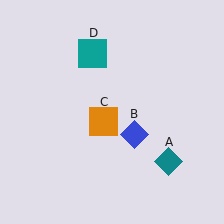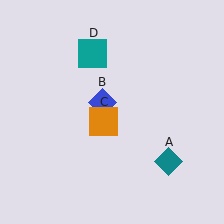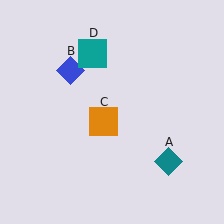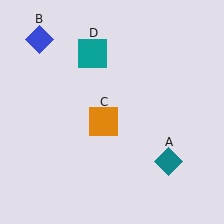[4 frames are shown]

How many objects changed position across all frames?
1 object changed position: blue diamond (object B).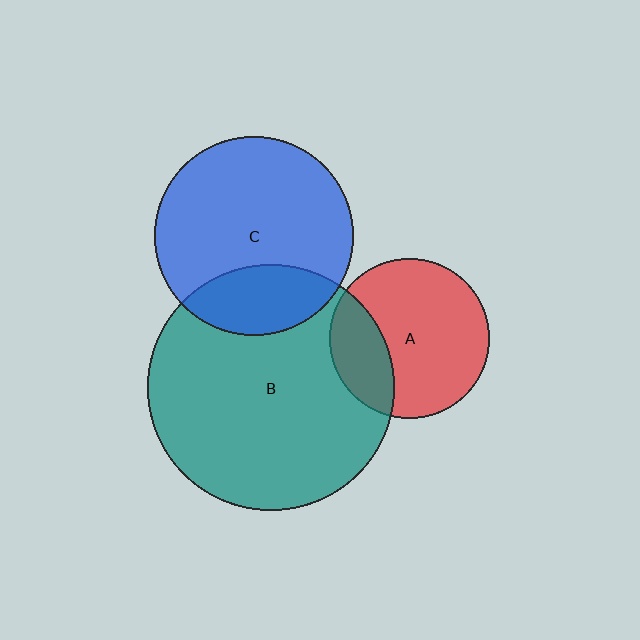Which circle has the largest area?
Circle B (teal).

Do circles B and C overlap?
Yes.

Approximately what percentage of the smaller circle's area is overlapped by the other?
Approximately 25%.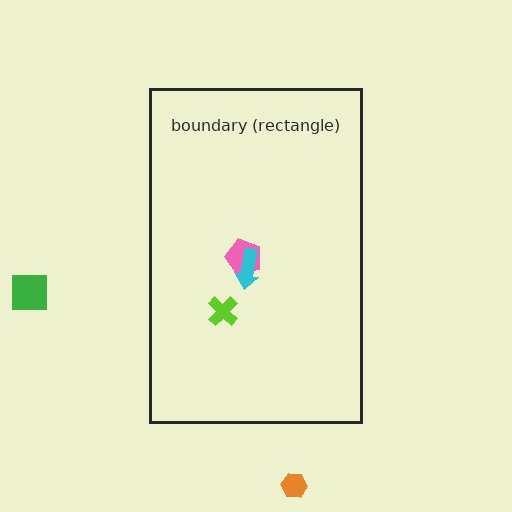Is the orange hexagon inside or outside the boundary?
Outside.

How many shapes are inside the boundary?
3 inside, 2 outside.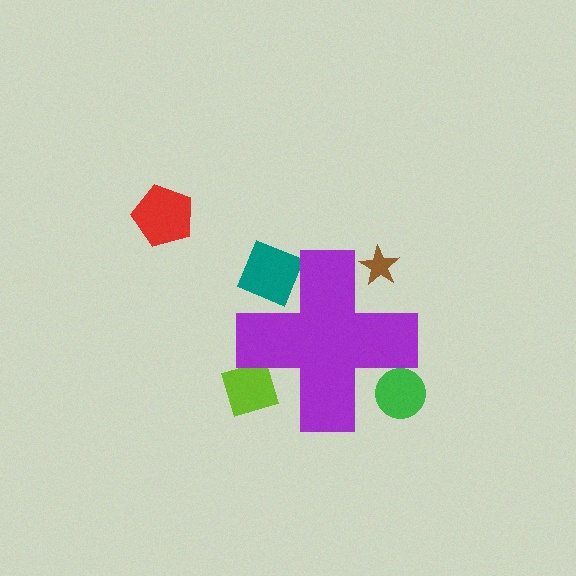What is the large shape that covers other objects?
A purple cross.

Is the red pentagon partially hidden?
No, the red pentagon is fully visible.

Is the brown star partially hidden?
Yes, the brown star is partially hidden behind the purple cross.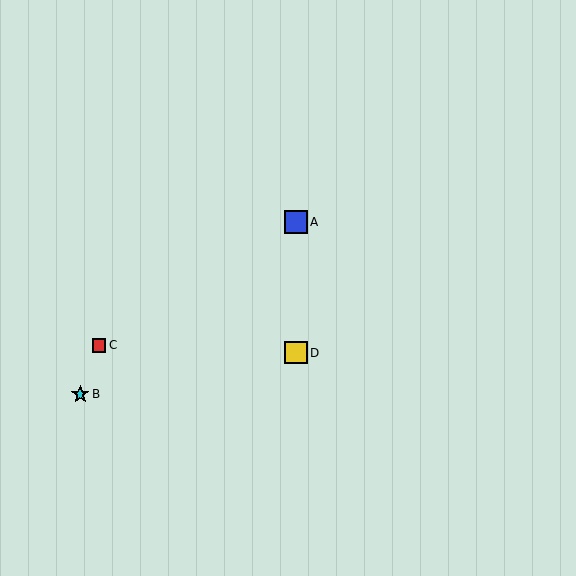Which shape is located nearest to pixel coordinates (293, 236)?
The blue square (labeled A) at (296, 222) is nearest to that location.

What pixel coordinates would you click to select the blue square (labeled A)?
Click at (296, 222) to select the blue square A.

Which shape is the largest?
The blue square (labeled A) is the largest.